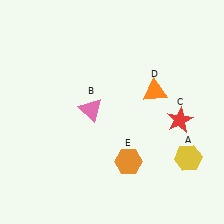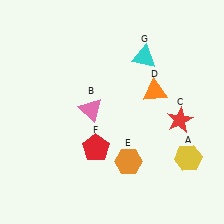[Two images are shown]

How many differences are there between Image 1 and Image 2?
There are 2 differences between the two images.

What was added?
A red pentagon (F), a cyan triangle (G) were added in Image 2.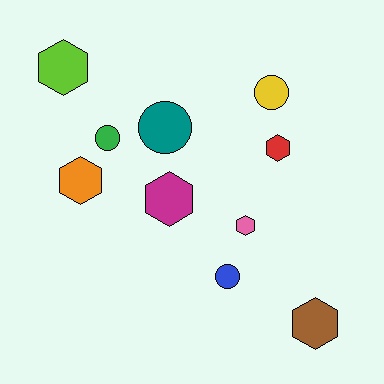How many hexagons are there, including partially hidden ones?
There are 6 hexagons.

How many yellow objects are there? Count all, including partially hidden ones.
There is 1 yellow object.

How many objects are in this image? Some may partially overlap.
There are 10 objects.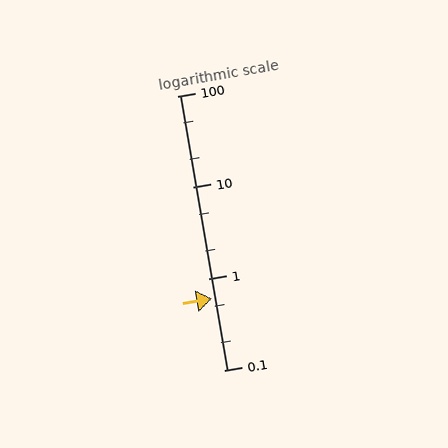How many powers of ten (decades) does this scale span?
The scale spans 3 decades, from 0.1 to 100.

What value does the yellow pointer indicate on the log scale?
The pointer indicates approximately 0.61.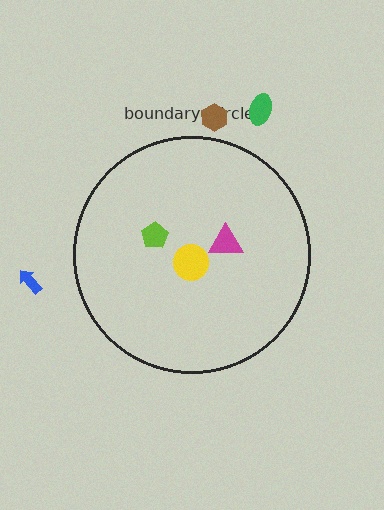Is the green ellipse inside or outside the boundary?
Outside.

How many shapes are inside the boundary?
3 inside, 3 outside.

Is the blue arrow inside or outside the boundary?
Outside.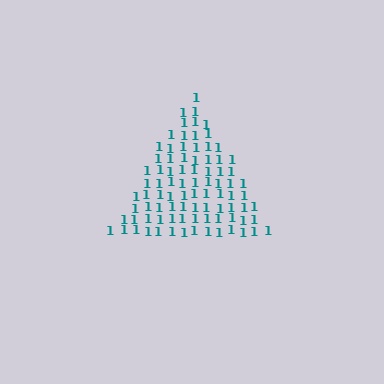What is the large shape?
The large shape is a triangle.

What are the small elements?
The small elements are digit 1's.